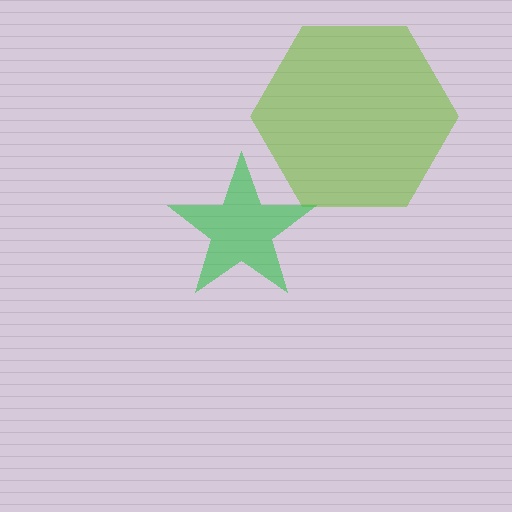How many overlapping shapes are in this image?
There are 2 overlapping shapes in the image.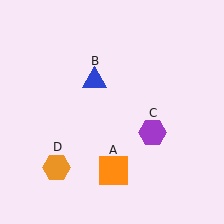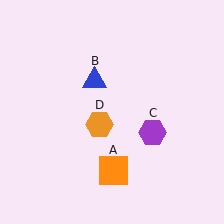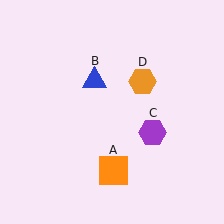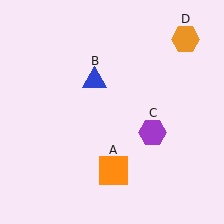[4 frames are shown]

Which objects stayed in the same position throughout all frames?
Orange square (object A) and blue triangle (object B) and purple hexagon (object C) remained stationary.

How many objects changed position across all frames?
1 object changed position: orange hexagon (object D).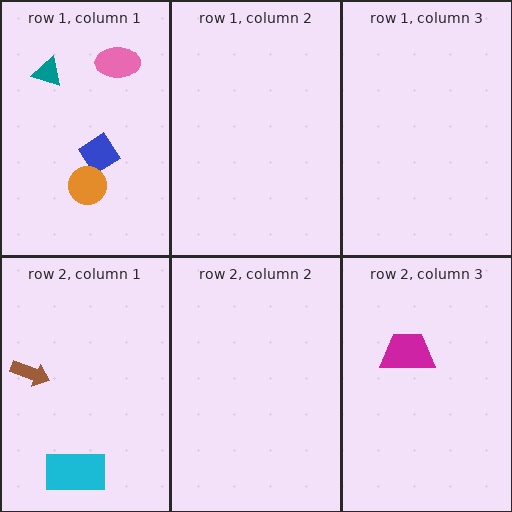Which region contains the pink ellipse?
The row 1, column 1 region.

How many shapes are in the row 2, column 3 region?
1.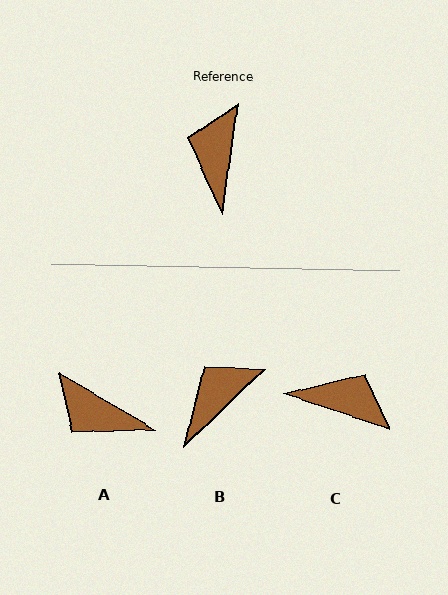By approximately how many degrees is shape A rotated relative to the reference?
Approximately 68 degrees counter-clockwise.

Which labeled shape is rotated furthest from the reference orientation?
C, about 100 degrees away.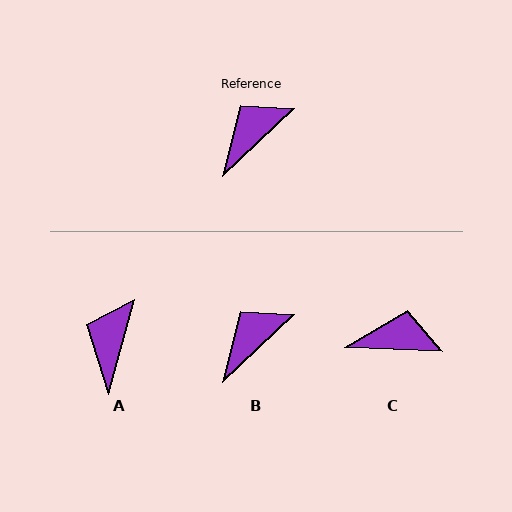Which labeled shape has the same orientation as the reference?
B.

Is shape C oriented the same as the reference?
No, it is off by about 45 degrees.